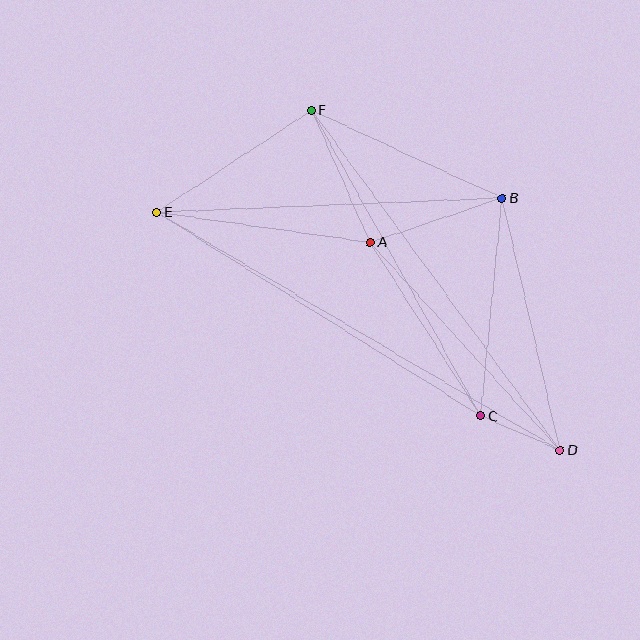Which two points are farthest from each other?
Points D and E are farthest from each other.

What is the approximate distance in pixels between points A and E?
The distance between A and E is approximately 215 pixels.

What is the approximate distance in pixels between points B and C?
The distance between B and C is approximately 220 pixels.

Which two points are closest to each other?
Points C and D are closest to each other.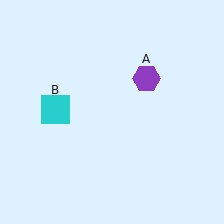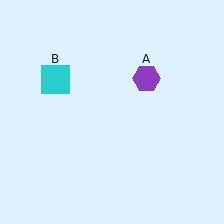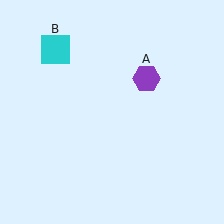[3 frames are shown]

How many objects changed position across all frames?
1 object changed position: cyan square (object B).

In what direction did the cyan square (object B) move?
The cyan square (object B) moved up.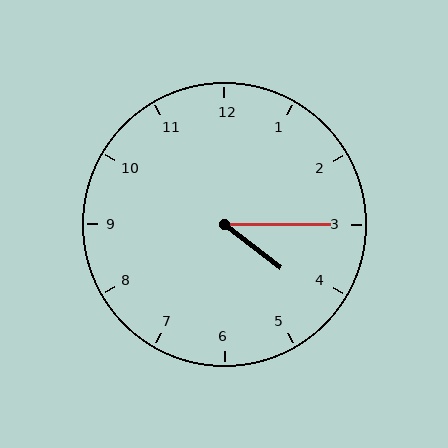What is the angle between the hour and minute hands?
Approximately 38 degrees.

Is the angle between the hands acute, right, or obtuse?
It is acute.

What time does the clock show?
4:15.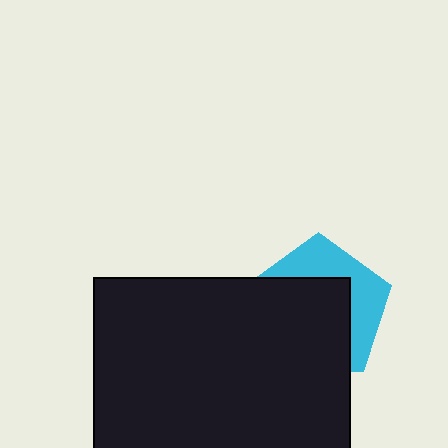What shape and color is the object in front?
The object in front is a black rectangle.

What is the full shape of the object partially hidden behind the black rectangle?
The partially hidden object is a cyan pentagon.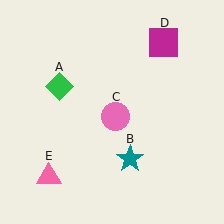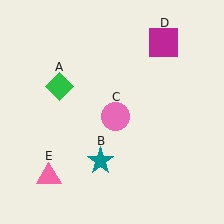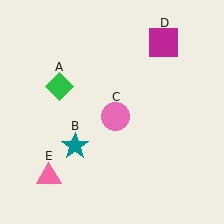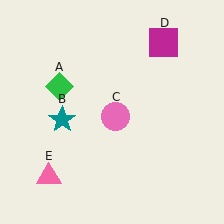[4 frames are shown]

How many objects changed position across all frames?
1 object changed position: teal star (object B).